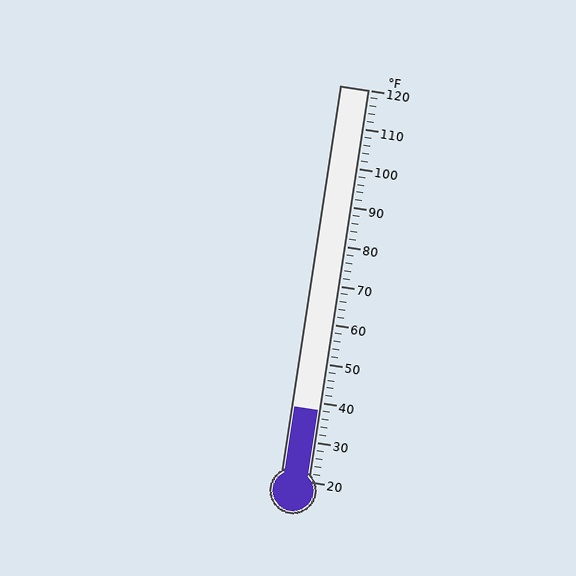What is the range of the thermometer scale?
The thermometer scale ranges from 20°F to 120°F.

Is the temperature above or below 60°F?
The temperature is below 60°F.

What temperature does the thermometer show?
The thermometer shows approximately 38°F.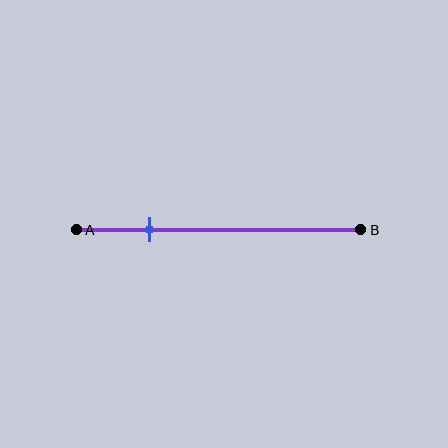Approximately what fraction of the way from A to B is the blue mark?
The blue mark is approximately 25% of the way from A to B.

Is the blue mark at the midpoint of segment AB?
No, the mark is at about 25% from A, not at the 50% midpoint.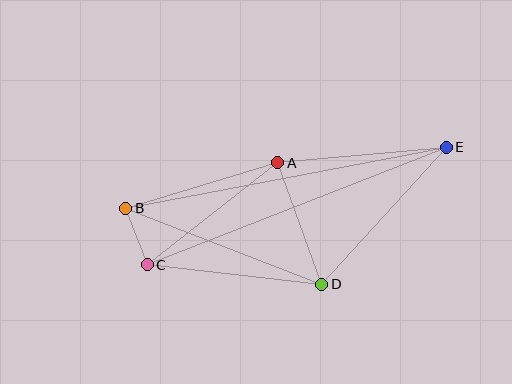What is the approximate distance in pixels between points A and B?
The distance between A and B is approximately 158 pixels.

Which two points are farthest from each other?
Points B and E are farthest from each other.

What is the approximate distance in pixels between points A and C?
The distance between A and C is approximately 166 pixels.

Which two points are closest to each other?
Points B and C are closest to each other.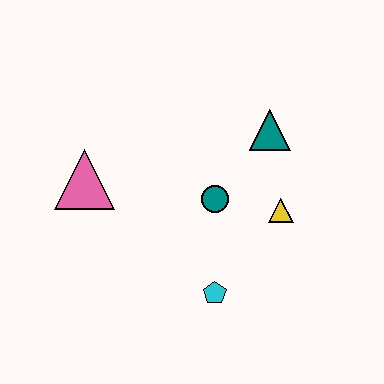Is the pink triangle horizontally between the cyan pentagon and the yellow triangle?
No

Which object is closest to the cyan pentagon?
The teal circle is closest to the cyan pentagon.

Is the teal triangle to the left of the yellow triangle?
Yes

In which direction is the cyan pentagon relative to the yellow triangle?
The cyan pentagon is below the yellow triangle.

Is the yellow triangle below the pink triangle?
Yes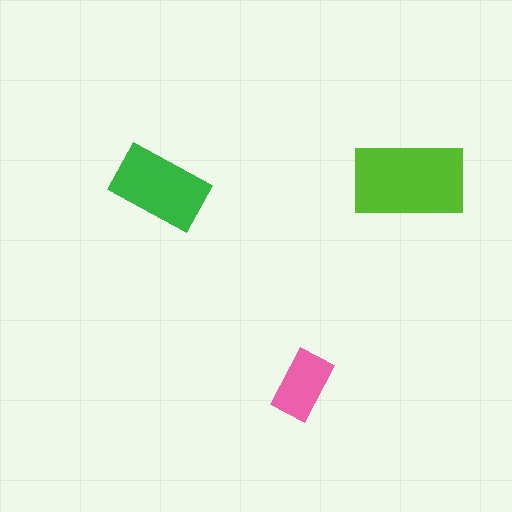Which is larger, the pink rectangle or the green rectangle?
The green one.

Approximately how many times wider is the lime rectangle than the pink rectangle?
About 1.5 times wider.